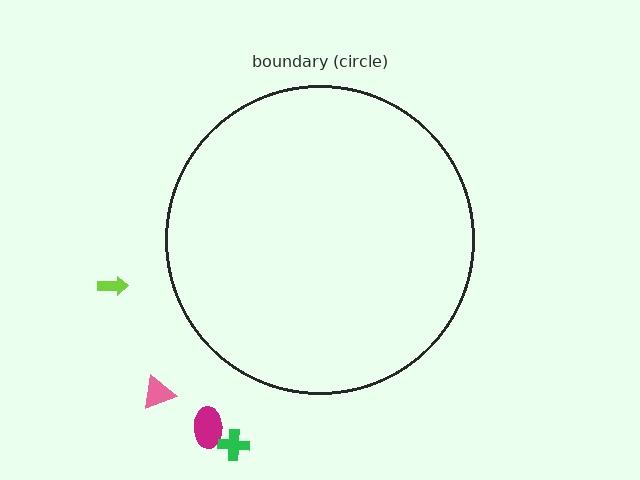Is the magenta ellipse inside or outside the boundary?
Outside.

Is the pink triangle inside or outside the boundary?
Outside.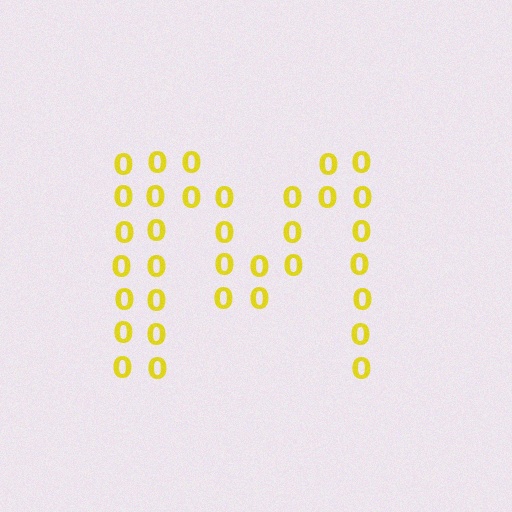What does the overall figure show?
The overall figure shows the letter M.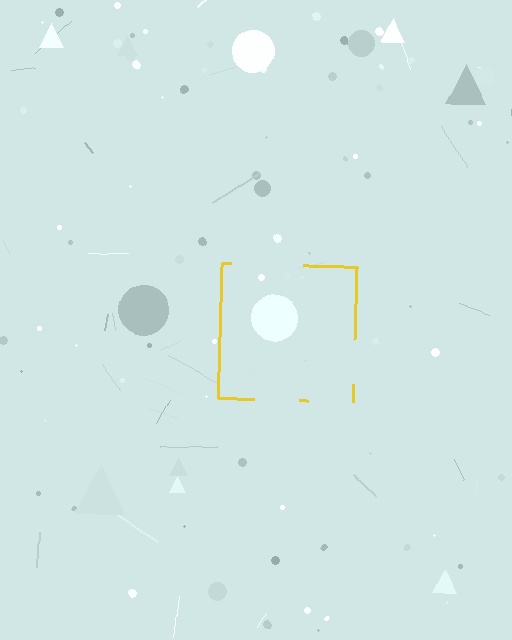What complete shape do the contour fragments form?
The contour fragments form a square.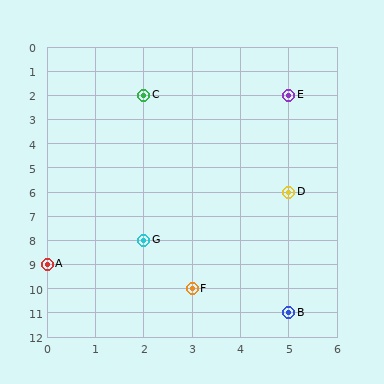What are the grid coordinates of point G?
Point G is at grid coordinates (2, 8).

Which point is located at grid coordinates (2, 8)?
Point G is at (2, 8).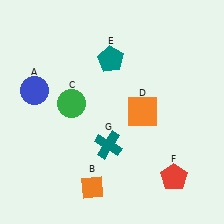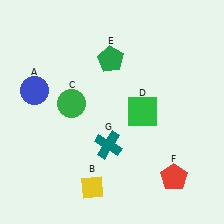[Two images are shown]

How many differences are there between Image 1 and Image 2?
There are 3 differences between the two images.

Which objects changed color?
B changed from orange to yellow. D changed from orange to green. E changed from teal to green.